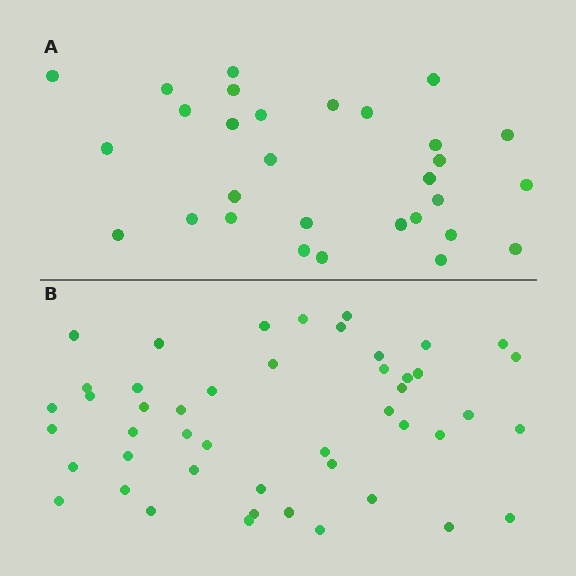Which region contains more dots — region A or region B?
Region B (the bottom region) has more dots.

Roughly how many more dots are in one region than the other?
Region B has approximately 15 more dots than region A.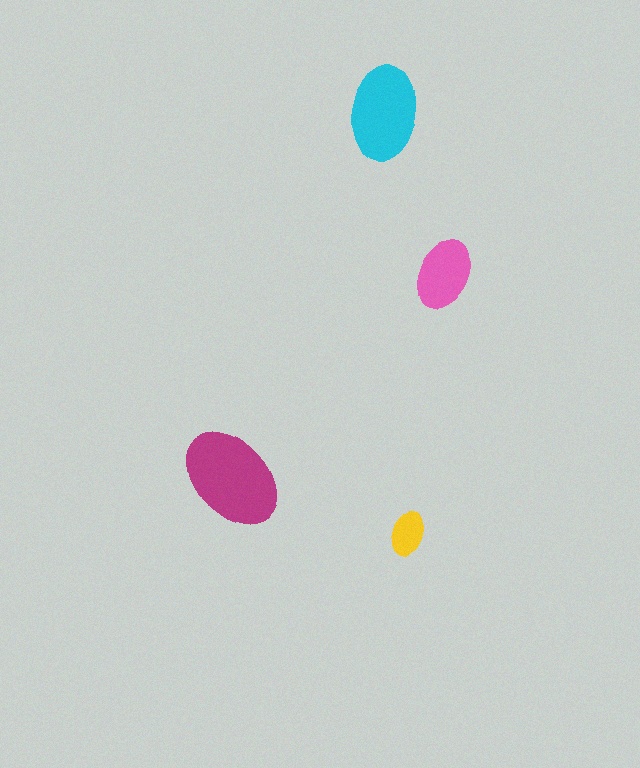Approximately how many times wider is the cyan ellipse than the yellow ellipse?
About 2 times wider.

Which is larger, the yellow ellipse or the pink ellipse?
The pink one.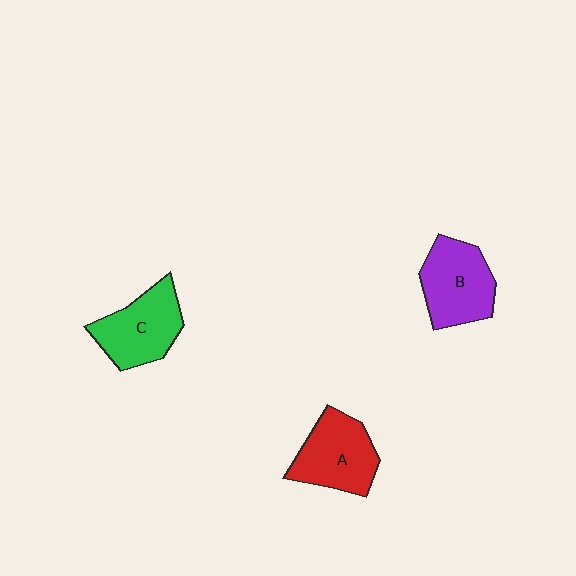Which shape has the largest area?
Shape B (purple).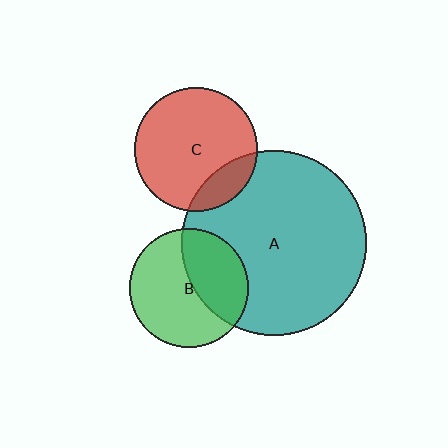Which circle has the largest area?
Circle A (teal).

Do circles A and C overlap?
Yes.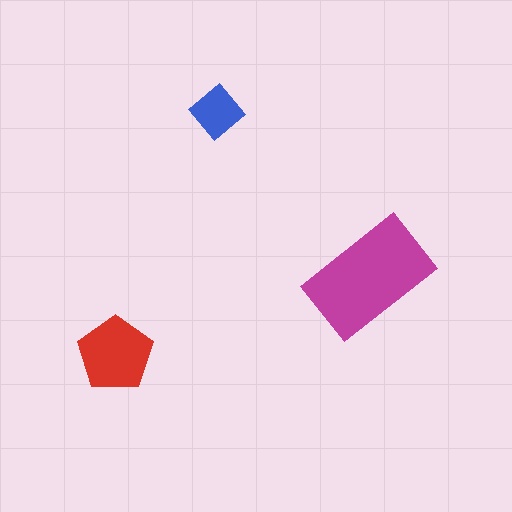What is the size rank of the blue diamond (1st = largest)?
3rd.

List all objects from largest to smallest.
The magenta rectangle, the red pentagon, the blue diamond.